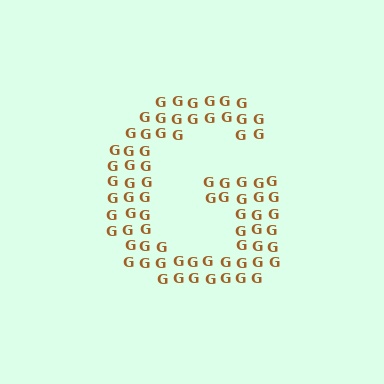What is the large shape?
The large shape is the letter G.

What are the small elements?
The small elements are letter G's.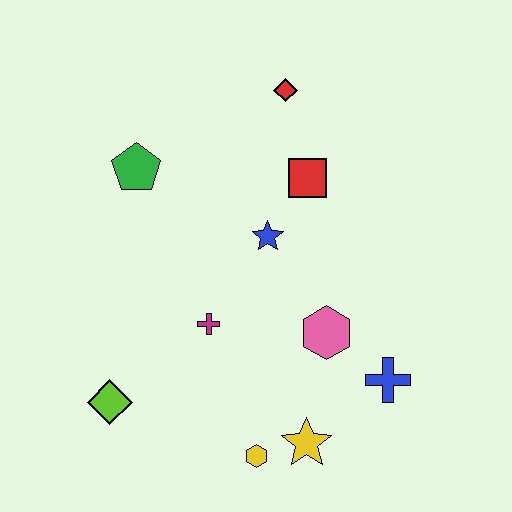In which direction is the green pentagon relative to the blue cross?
The green pentagon is to the left of the blue cross.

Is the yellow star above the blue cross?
No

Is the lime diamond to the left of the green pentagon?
Yes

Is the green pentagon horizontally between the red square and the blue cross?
No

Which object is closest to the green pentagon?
The blue star is closest to the green pentagon.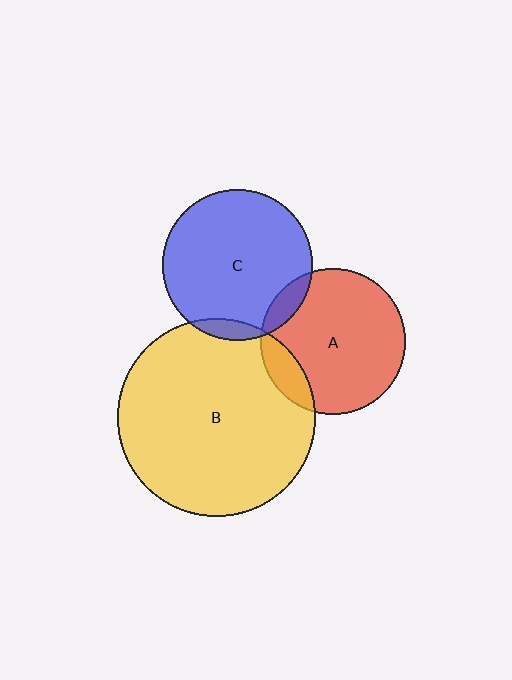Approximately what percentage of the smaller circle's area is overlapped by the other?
Approximately 15%.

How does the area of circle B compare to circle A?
Approximately 1.8 times.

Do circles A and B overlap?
Yes.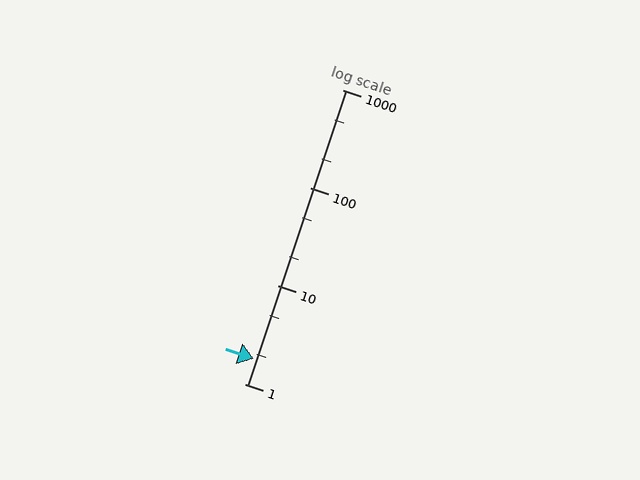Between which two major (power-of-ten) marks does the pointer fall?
The pointer is between 1 and 10.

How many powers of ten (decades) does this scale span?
The scale spans 3 decades, from 1 to 1000.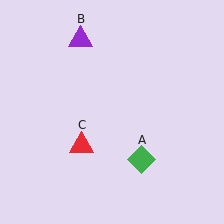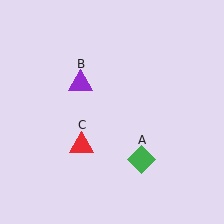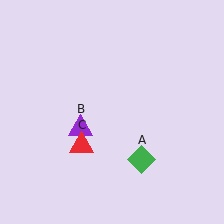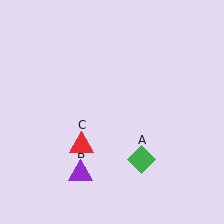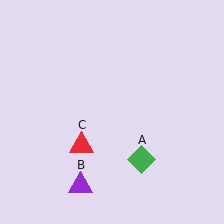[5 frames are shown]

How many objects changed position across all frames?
1 object changed position: purple triangle (object B).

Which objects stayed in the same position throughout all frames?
Green diamond (object A) and red triangle (object C) remained stationary.